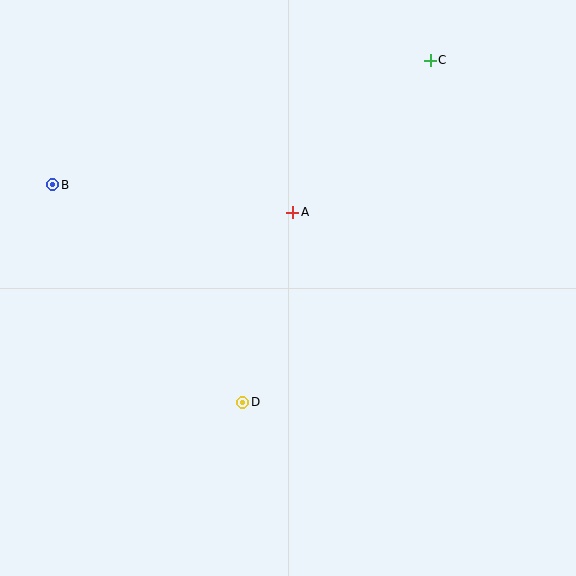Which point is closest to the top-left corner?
Point B is closest to the top-left corner.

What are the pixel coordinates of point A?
Point A is at (293, 212).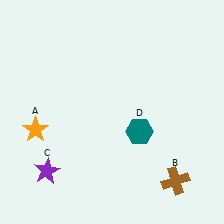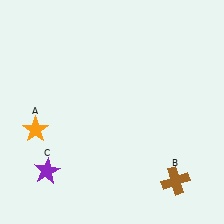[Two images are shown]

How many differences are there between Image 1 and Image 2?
There is 1 difference between the two images.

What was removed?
The teal hexagon (D) was removed in Image 2.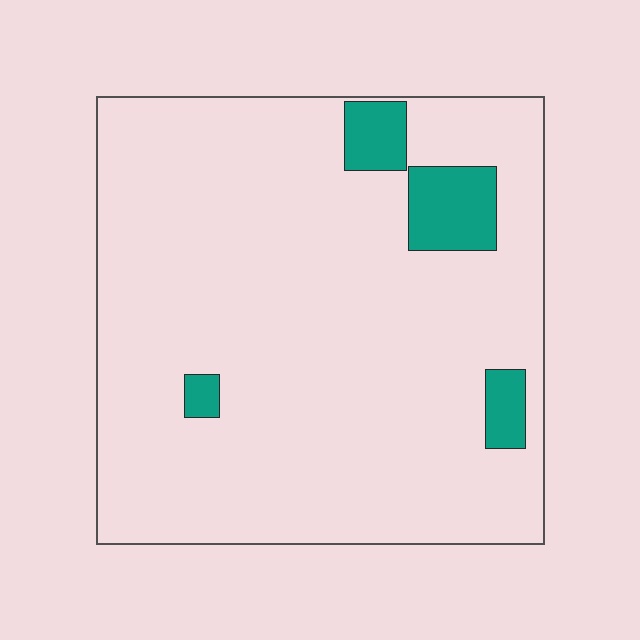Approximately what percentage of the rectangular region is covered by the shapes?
Approximately 10%.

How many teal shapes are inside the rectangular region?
4.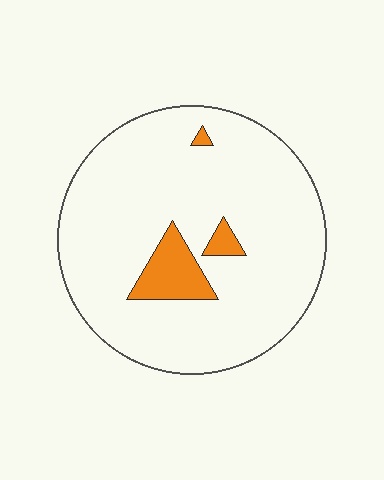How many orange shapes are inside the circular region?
3.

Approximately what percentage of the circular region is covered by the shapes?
Approximately 10%.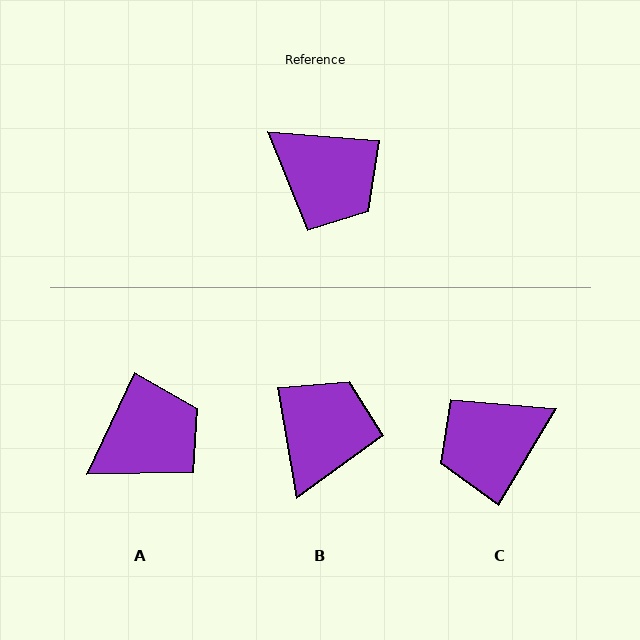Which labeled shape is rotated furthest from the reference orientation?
C, about 117 degrees away.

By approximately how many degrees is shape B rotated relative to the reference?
Approximately 104 degrees counter-clockwise.